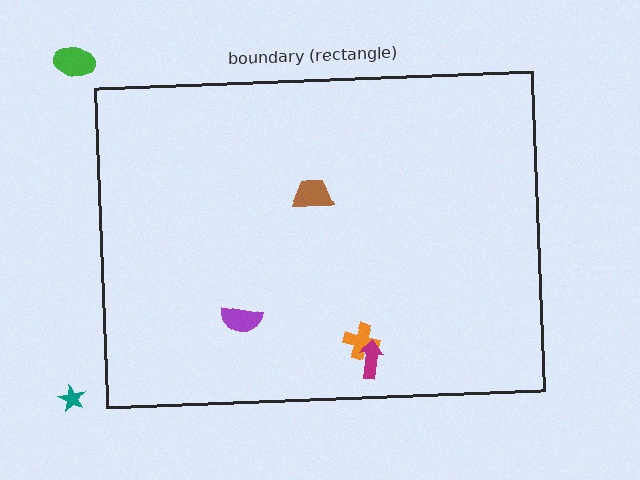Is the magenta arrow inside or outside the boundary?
Inside.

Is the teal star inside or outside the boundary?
Outside.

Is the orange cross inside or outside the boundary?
Inside.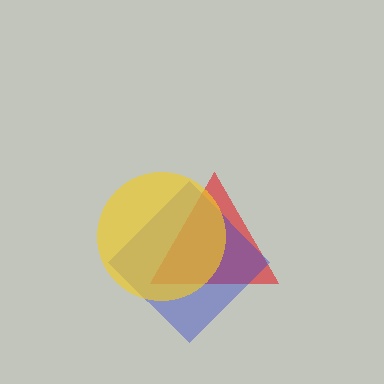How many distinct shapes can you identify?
There are 3 distinct shapes: a red triangle, a blue diamond, a yellow circle.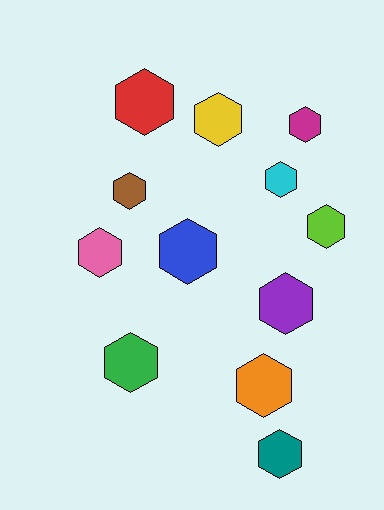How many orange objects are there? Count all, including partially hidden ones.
There is 1 orange object.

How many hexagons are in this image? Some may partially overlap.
There are 12 hexagons.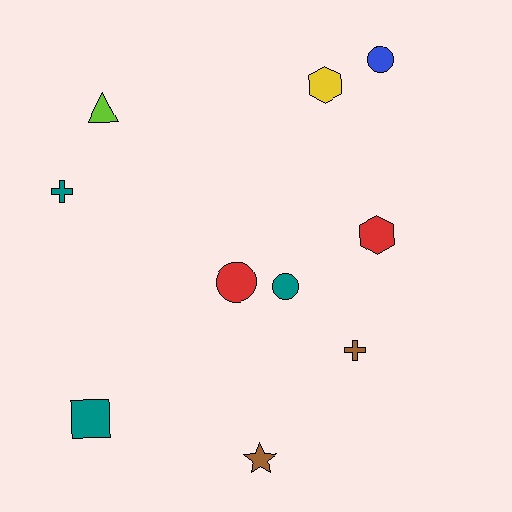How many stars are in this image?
There is 1 star.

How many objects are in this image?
There are 10 objects.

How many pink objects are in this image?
There are no pink objects.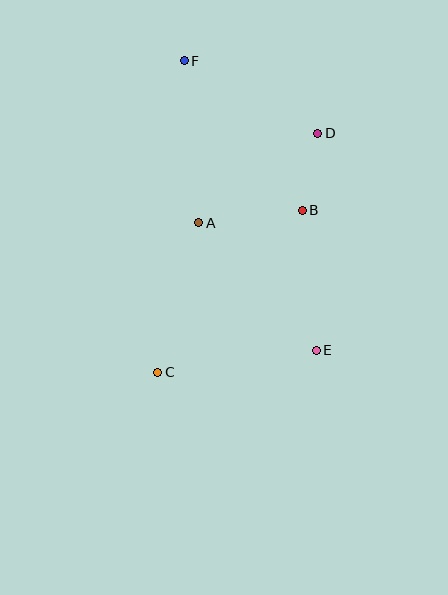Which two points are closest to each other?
Points B and D are closest to each other.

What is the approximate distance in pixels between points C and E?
The distance between C and E is approximately 160 pixels.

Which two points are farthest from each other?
Points E and F are farthest from each other.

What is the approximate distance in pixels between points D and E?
The distance between D and E is approximately 217 pixels.